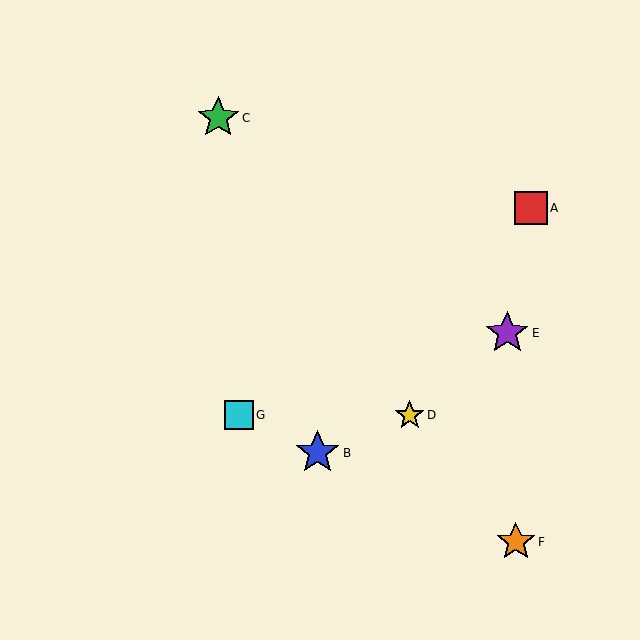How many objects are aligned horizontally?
2 objects (D, G) are aligned horizontally.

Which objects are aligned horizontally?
Objects D, G are aligned horizontally.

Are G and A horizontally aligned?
No, G is at y≈415 and A is at y≈208.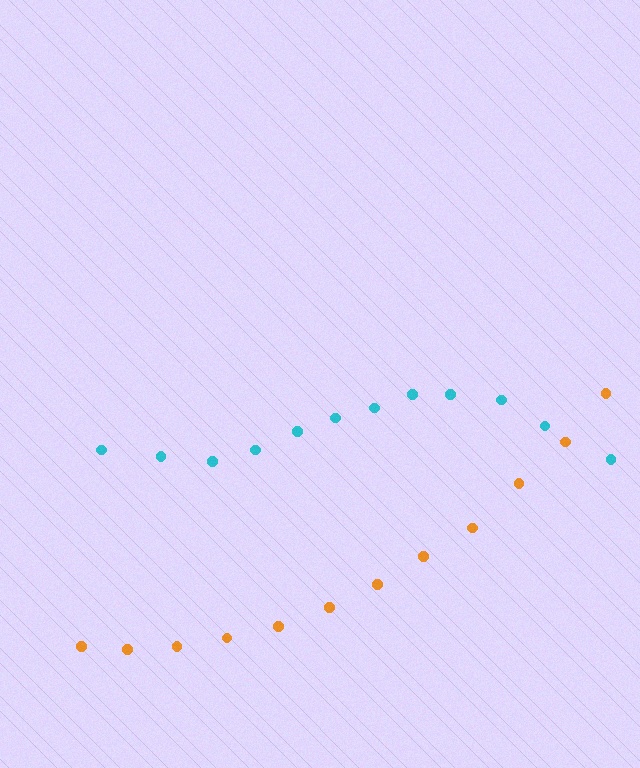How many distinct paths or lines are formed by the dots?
There are 2 distinct paths.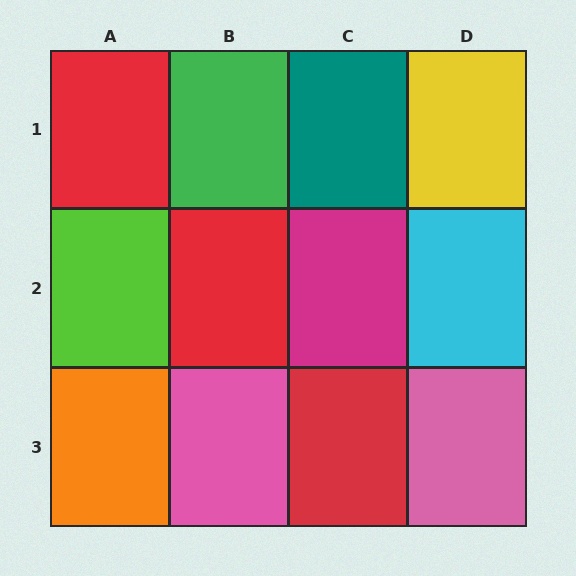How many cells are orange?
1 cell is orange.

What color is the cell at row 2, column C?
Magenta.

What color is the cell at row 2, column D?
Cyan.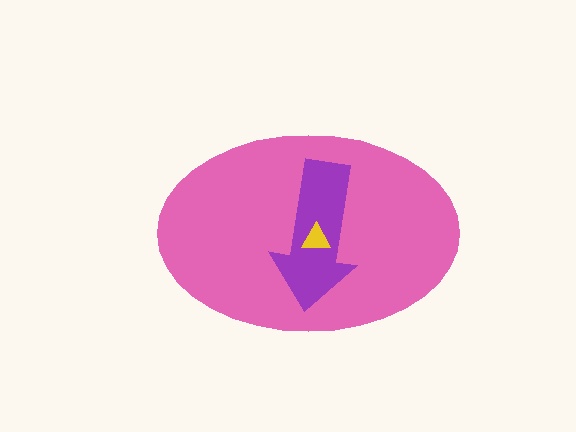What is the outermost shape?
The pink ellipse.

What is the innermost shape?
The yellow triangle.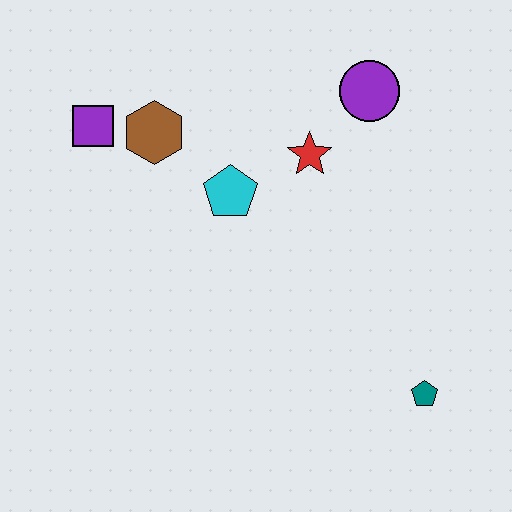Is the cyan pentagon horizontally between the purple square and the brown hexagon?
No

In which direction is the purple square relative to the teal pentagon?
The purple square is to the left of the teal pentagon.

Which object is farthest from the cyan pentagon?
The teal pentagon is farthest from the cyan pentagon.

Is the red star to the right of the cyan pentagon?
Yes